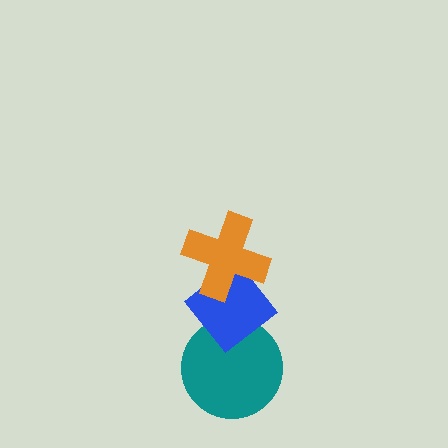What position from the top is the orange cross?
The orange cross is 1st from the top.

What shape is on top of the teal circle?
The blue diamond is on top of the teal circle.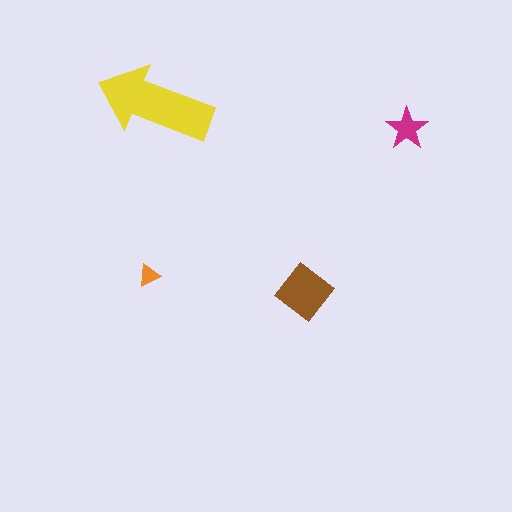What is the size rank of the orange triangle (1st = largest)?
4th.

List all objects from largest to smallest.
The yellow arrow, the brown diamond, the magenta star, the orange triangle.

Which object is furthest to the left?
The orange triangle is leftmost.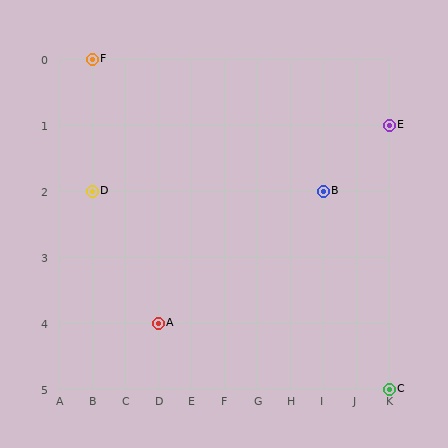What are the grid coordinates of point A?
Point A is at grid coordinates (D, 4).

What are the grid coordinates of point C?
Point C is at grid coordinates (K, 5).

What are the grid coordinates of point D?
Point D is at grid coordinates (B, 2).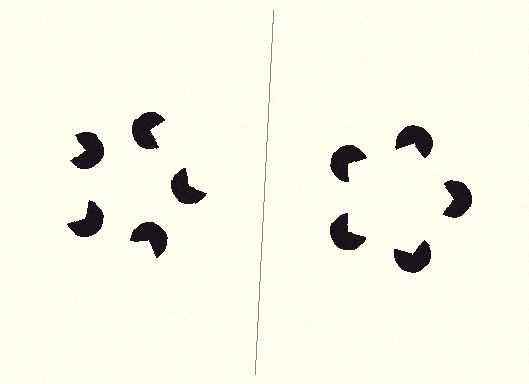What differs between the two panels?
The pac-man discs are positioned identically on both sides; only the wedge orientations differ. On the right they align to a pentagon; on the left they are misaligned.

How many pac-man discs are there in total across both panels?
10 — 5 on each side.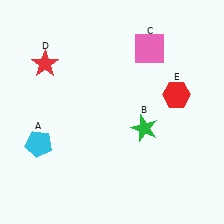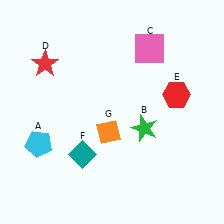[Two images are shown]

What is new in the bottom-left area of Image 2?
An orange diamond (G) was added in the bottom-left area of Image 2.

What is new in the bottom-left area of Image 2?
A teal diamond (F) was added in the bottom-left area of Image 2.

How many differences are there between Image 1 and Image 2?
There are 2 differences between the two images.